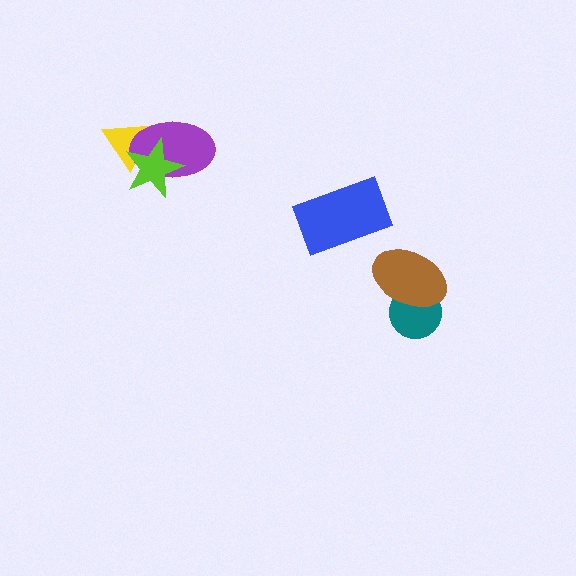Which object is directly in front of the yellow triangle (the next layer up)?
The purple ellipse is directly in front of the yellow triangle.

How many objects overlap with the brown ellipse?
1 object overlaps with the brown ellipse.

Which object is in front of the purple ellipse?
The lime star is in front of the purple ellipse.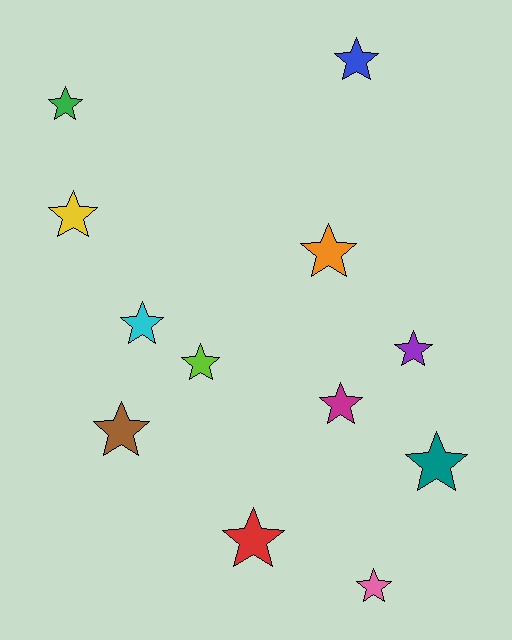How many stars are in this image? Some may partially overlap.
There are 12 stars.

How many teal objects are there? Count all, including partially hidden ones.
There is 1 teal object.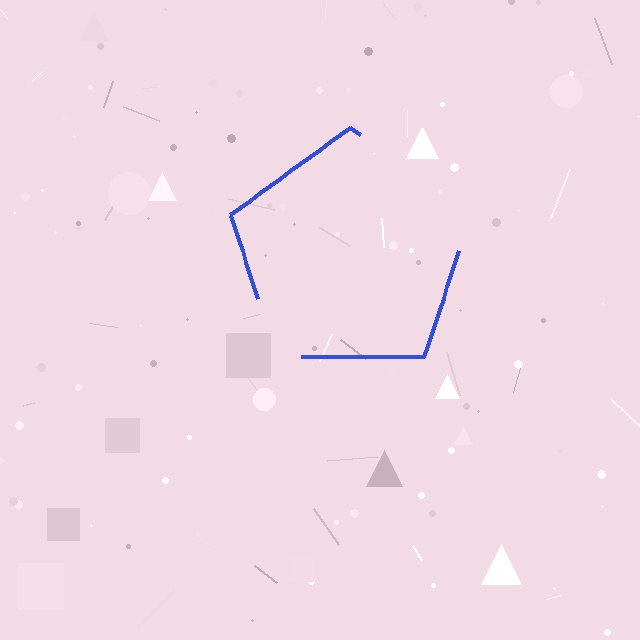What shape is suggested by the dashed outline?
The dashed outline suggests a pentagon.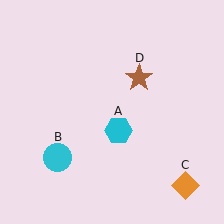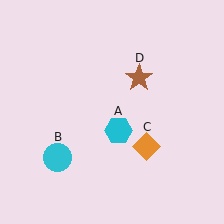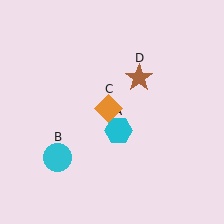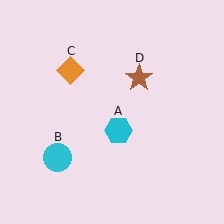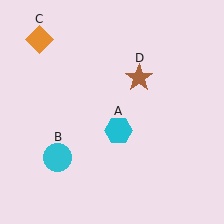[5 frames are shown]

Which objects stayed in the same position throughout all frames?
Cyan hexagon (object A) and cyan circle (object B) and brown star (object D) remained stationary.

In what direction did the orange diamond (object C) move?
The orange diamond (object C) moved up and to the left.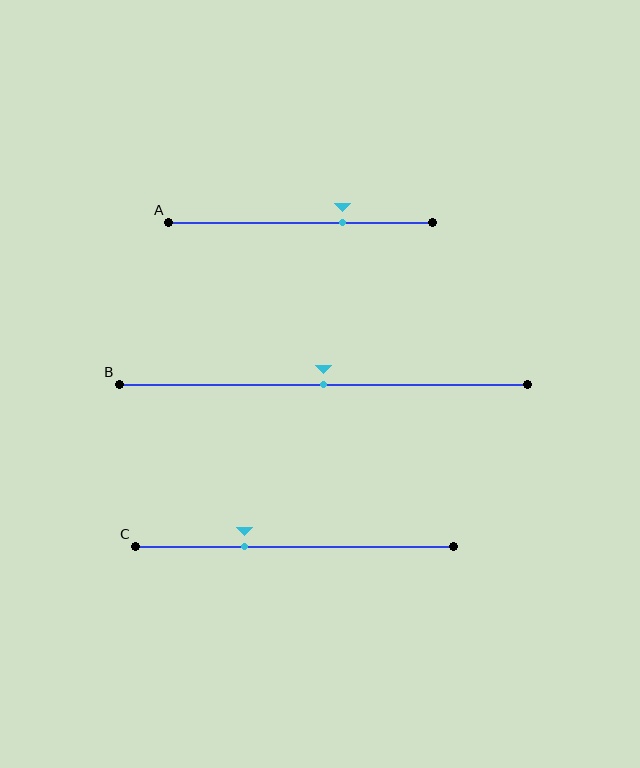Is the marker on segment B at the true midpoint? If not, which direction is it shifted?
Yes, the marker on segment B is at the true midpoint.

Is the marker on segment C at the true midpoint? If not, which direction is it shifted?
No, the marker on segment C is shifted to the left by about 16% of the segment length.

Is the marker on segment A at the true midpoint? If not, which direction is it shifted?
No, the marker on segment A is shifted to the right by about 16% of the segment length.